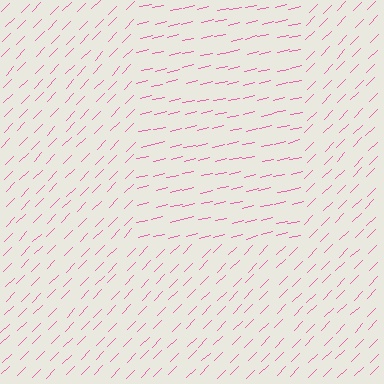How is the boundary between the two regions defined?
The boundary is defined purely by a change in line orientation (approximately 32 degrees difference). All lines are the same color and thickness.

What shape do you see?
I see a rectangle.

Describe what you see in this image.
The image is filled with small pink line segments. A rectangle region in the image has lines oriented differently from the surrounding lines, creating a visible texture boundary.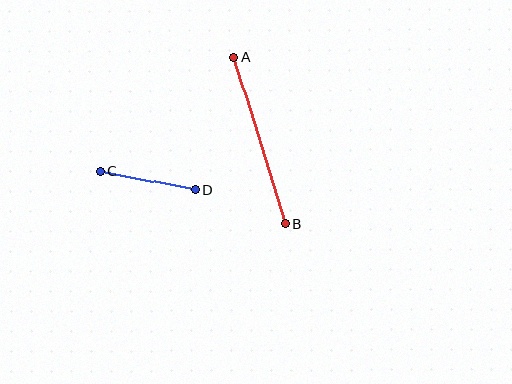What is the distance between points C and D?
The distance is approximately 97 pixels.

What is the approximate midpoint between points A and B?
The midpoint is at approximately (260, 141) pixels.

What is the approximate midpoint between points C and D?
The midpoint is at approximately (148, 180) pixels.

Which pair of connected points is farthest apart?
Points A and B are farthest apart.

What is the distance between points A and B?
The distance is approximately 174 pixels.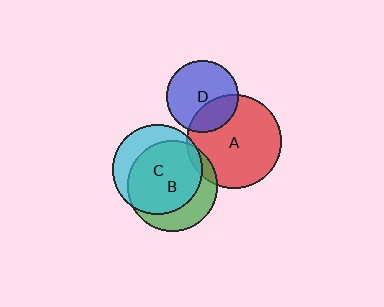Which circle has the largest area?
Circle A (red).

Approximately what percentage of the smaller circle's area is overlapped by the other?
Approximately 70%.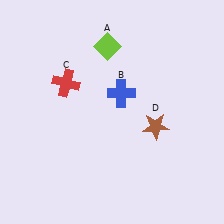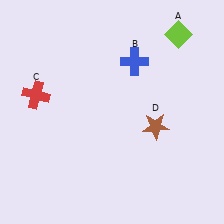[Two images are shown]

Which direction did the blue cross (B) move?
The blue cross (B) moved up.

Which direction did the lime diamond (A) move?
The lime diamond (A) moved right.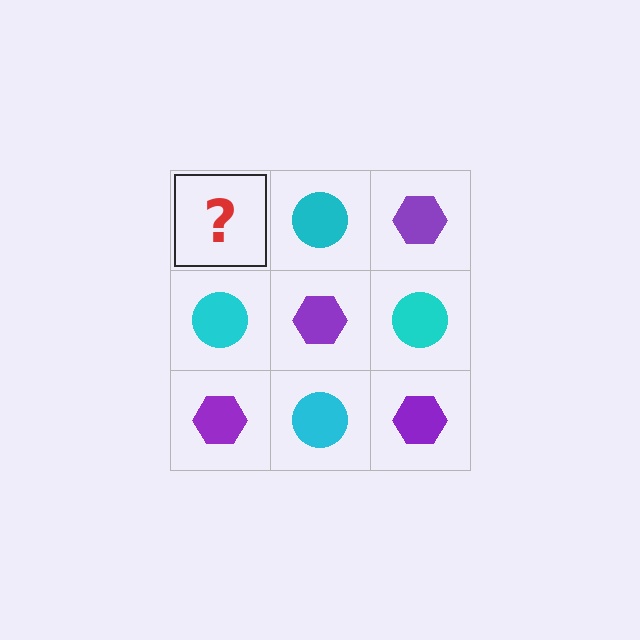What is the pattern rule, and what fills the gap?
The rule is that it alternates purple hexagon and cyan circle in a checkerboard pattern. The gap should be filled with a purple hexagon.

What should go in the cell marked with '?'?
The missing cell should contain a purple hexagon.